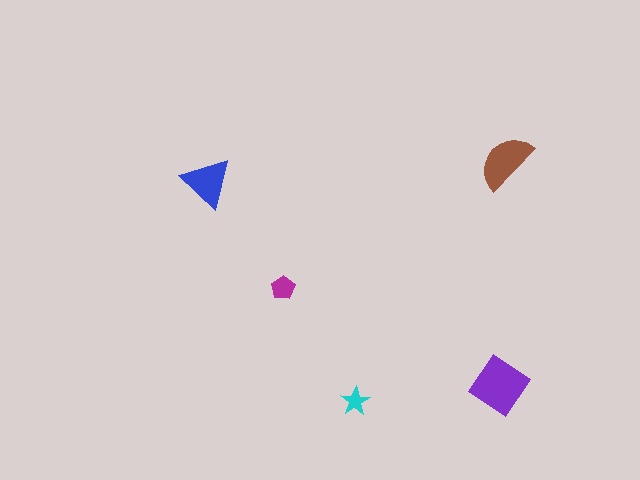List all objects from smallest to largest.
The cyan star, the magenta pentagon, the blue triangle, the brown semicircle, the purple diamond.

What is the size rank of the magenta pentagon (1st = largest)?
4th.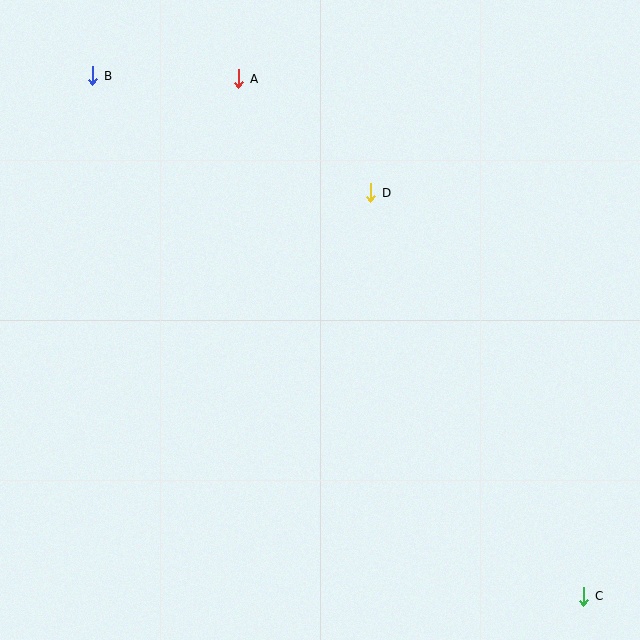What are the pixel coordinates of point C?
Point C is at (584, 596).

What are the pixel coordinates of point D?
Point D is at (371, 193).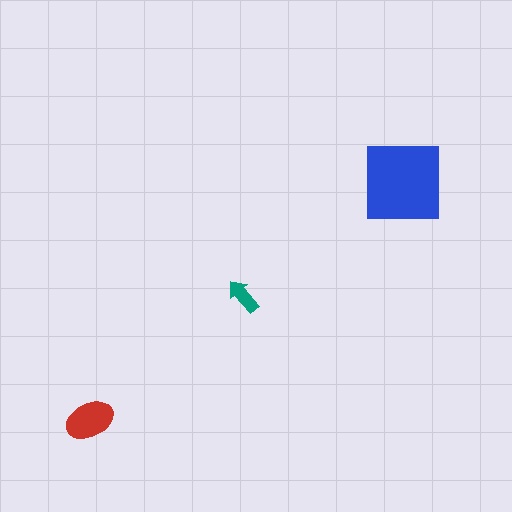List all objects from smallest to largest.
The teal arrow, the red ellipse, the blue square.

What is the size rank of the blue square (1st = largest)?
1st.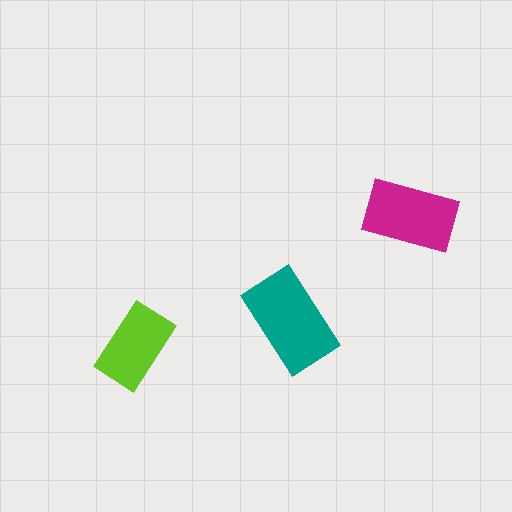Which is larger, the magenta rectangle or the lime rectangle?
The magenta one.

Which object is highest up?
The magenta rectangle is topmost.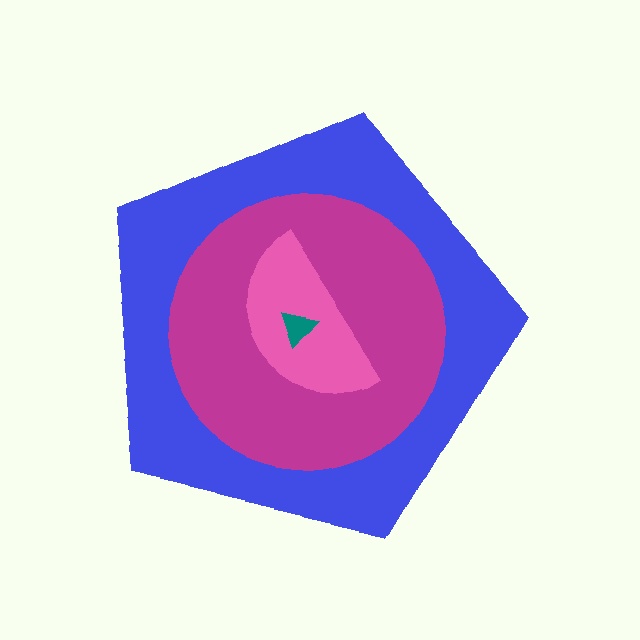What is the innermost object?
The teal triangle.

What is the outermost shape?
The blue pentagon.